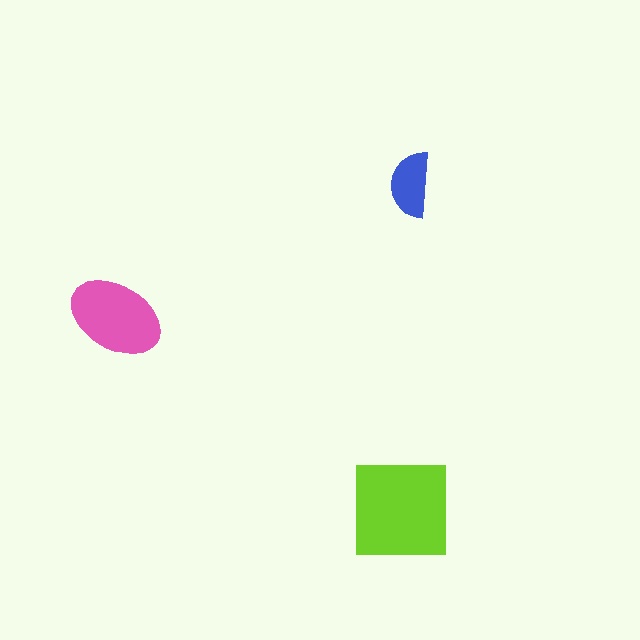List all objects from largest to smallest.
The lime square, the pink ellipse, the blue semicircle.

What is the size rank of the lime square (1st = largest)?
1st.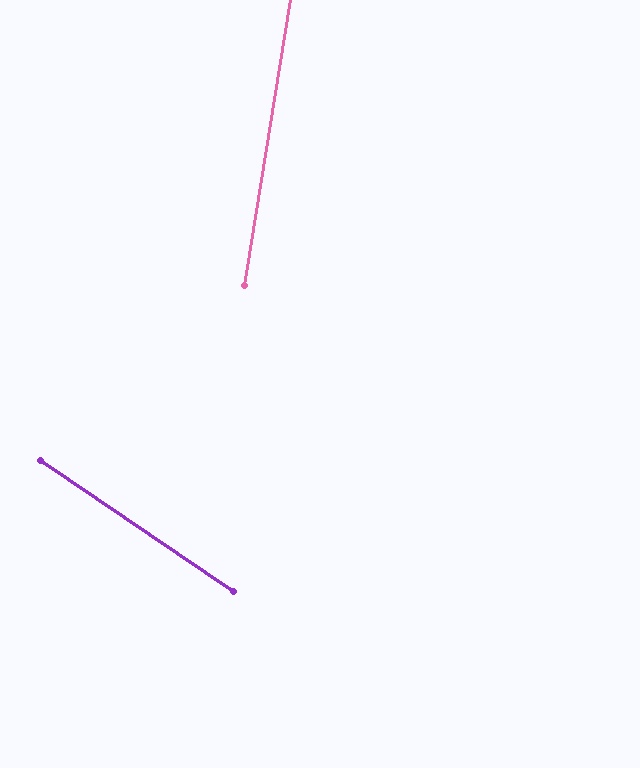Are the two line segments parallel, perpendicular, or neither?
Neither parallel nor perpendicular — they differ by about 65°.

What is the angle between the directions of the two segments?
Approximately 65 degrees.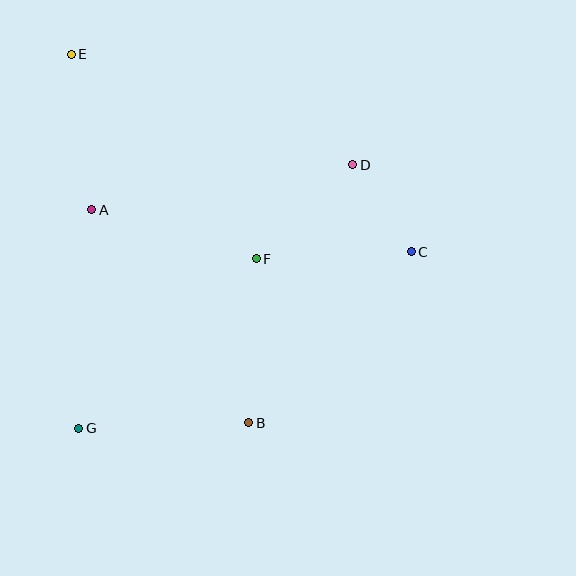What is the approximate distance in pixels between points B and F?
The distance between B and F is approximately 164 pixels.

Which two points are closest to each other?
Points C and D are closest to each other.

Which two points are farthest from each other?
Points B and E are farthest from each other.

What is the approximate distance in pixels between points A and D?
The distance between A and D is approximately 265 pixels.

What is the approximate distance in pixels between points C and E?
The distance between C and E is approximately 393 pixels.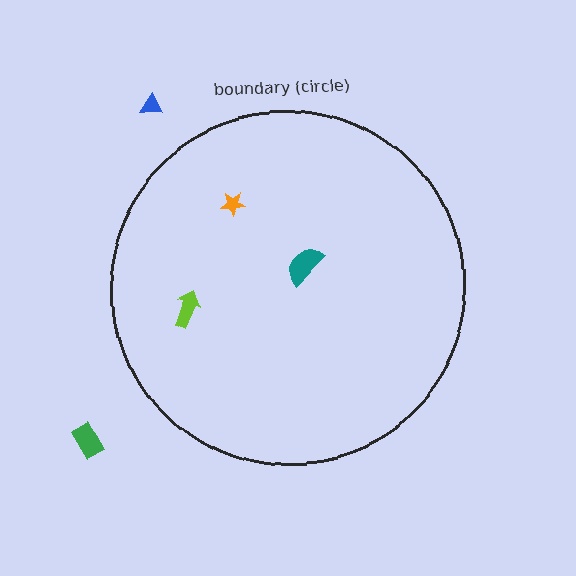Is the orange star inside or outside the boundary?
Inside.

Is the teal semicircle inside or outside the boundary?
Inside.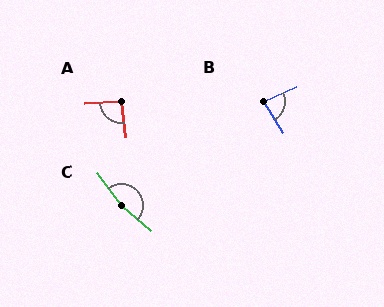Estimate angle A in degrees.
Approximately 95 degrees.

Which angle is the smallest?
B, at approximately 82 degrees.